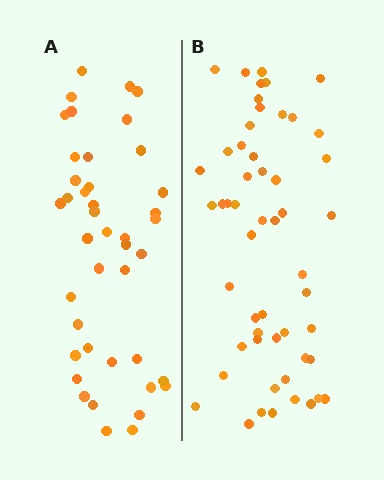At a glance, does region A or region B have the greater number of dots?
Region B (the right region) has more dots.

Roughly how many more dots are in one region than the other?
Region B has roughly 12 or so more dots than region A.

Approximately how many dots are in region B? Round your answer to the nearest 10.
About 50 dots. (The exact count is 53, which rounds to 50.)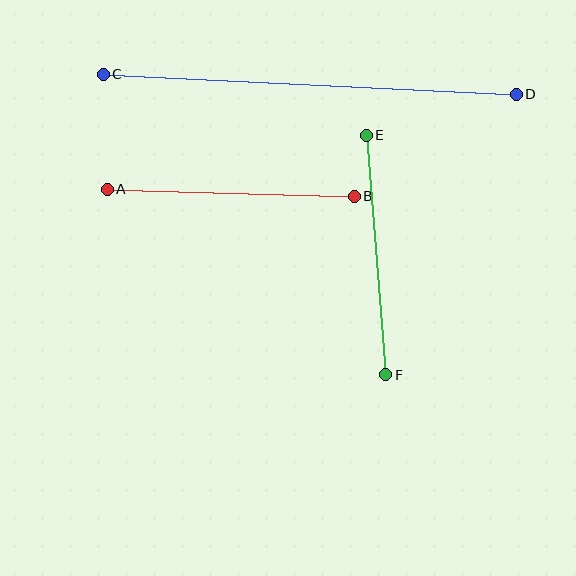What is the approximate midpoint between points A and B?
The midpoint is at approximately (231, 193) pixels.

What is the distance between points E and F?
The distance is approximately 240 pixels.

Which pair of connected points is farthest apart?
Points C and D are farthest apart.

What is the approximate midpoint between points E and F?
The midpoint is at approximately (376, 255) pixels.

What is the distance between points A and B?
The distance is approximately 247 pixels.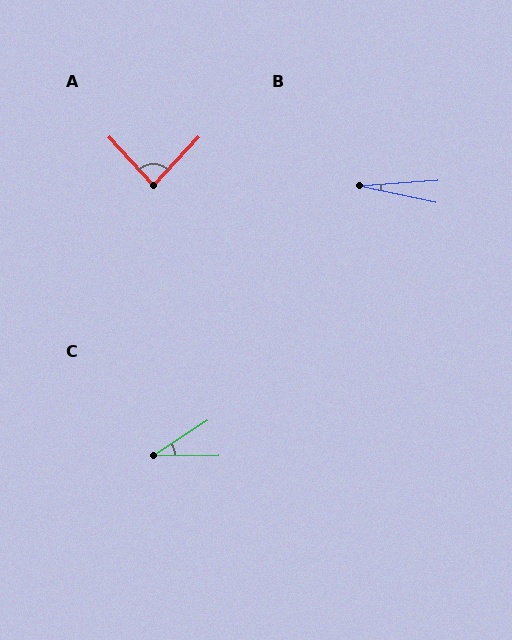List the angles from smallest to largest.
B (16°), C (33°), A (86°).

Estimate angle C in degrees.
Approximately 33 degrees.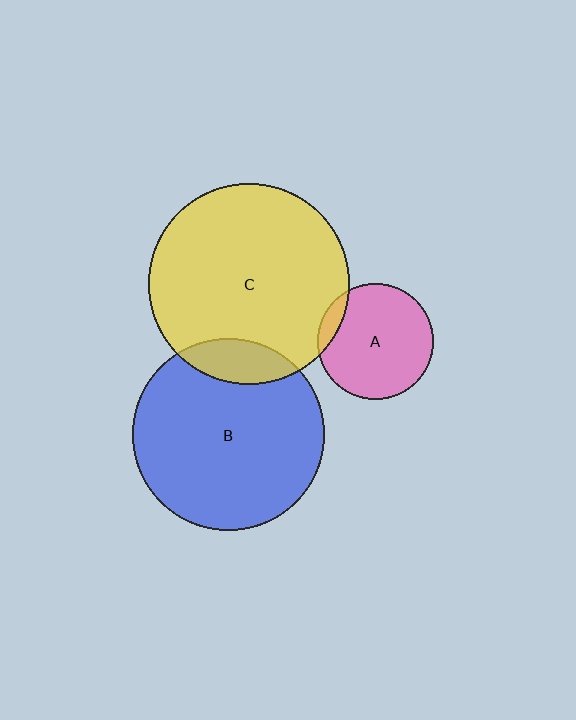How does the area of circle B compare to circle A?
Approximately 2.7 times.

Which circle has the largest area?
Circle C (yellow).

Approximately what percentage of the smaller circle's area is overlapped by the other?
Approximately 10%.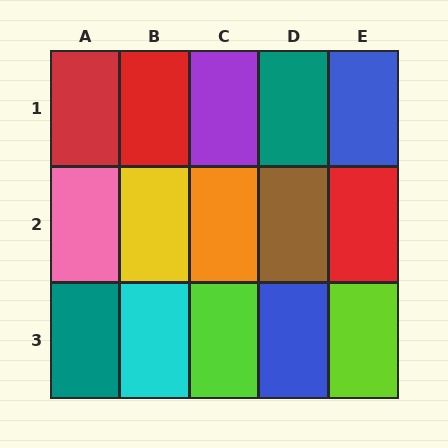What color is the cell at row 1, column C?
Purple.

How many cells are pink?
1 cell is pink.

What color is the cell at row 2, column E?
Red.